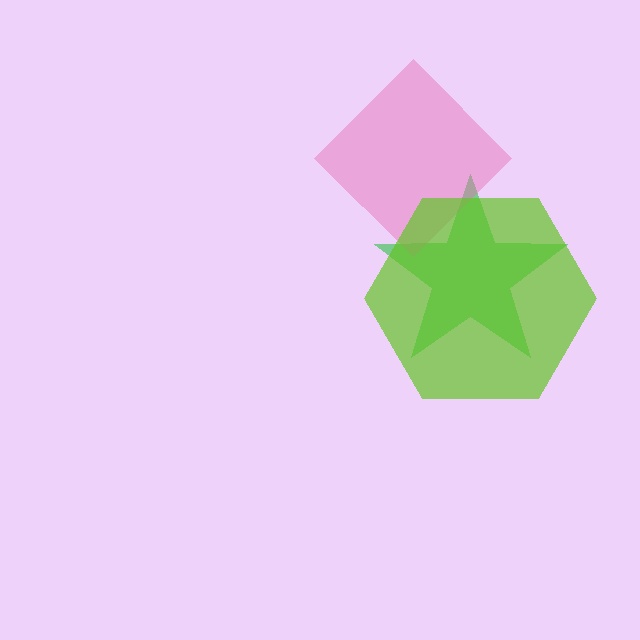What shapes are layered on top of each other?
The layered shapes are: a green star, a pink diamond, a lime hexagon.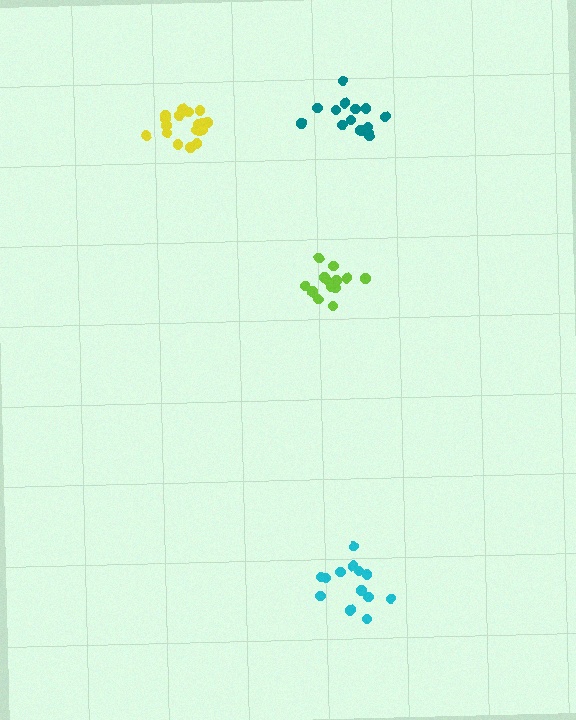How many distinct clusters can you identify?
There are 4 distinct clusters.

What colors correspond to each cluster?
The clusters are colored: teal, yellow, cyan, lime.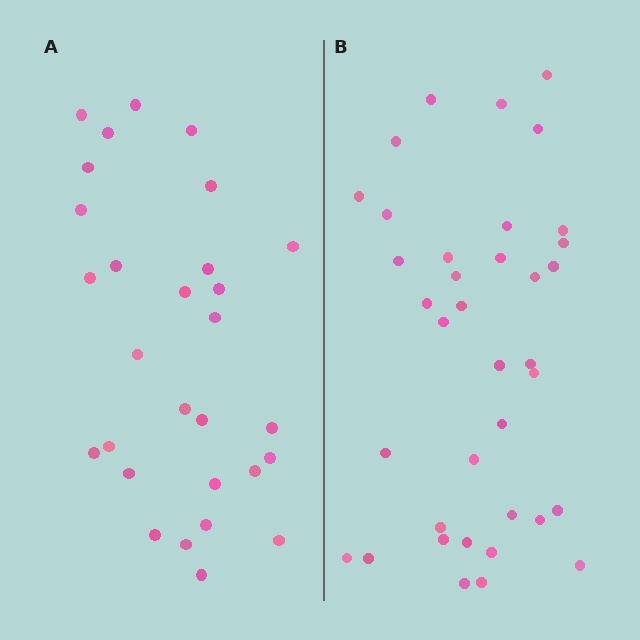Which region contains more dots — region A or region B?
Region B (the right region) has more dots.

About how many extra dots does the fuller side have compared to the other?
Region B has roughly 8 or so more dots than region A.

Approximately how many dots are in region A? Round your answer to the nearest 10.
About 30 dots. (The exact count is 29, which rounds to 30.)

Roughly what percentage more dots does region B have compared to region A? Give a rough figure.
About 30% more.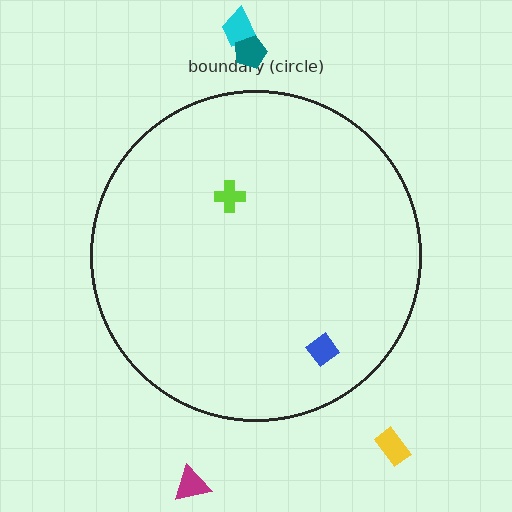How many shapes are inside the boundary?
2 inside, 4 outside.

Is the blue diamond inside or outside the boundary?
Inside.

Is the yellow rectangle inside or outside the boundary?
Outside.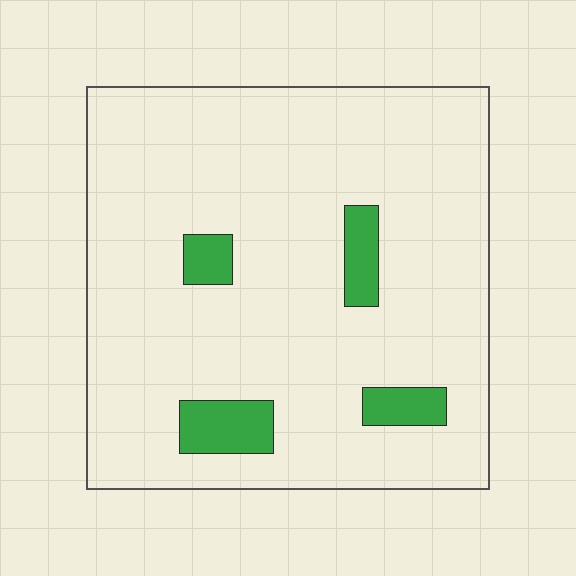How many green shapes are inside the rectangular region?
4.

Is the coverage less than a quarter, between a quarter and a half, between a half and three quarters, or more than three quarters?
Less than a quarter.